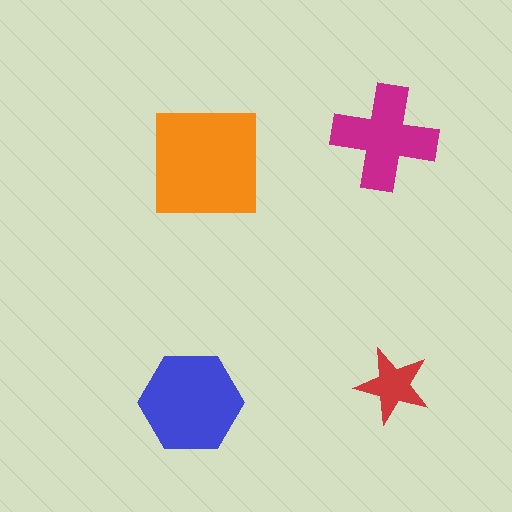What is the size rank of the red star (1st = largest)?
4th.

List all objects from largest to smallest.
The orange square, the blue hexagon, the magenta cross, the red star.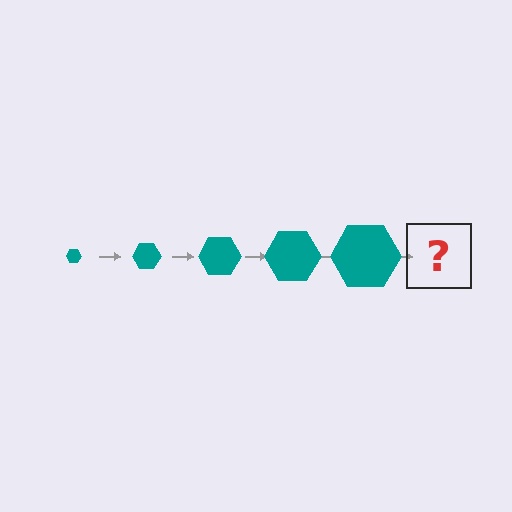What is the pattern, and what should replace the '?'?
The pattern is that the hexagon gets progressively larger each step. The '?' should be a teal hexagon, larger than the previous one.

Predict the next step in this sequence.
The next step is a teal hexagon, larger than the previous one.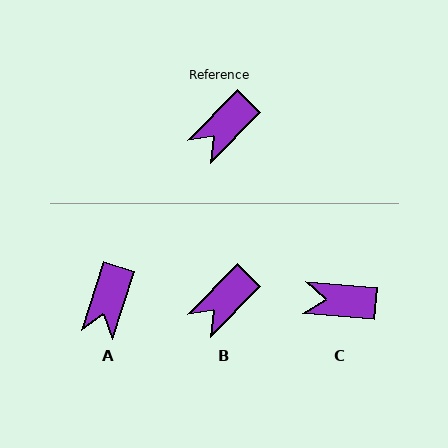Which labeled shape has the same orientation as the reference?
B.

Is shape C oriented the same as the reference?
No, it is off by about 50 degrees.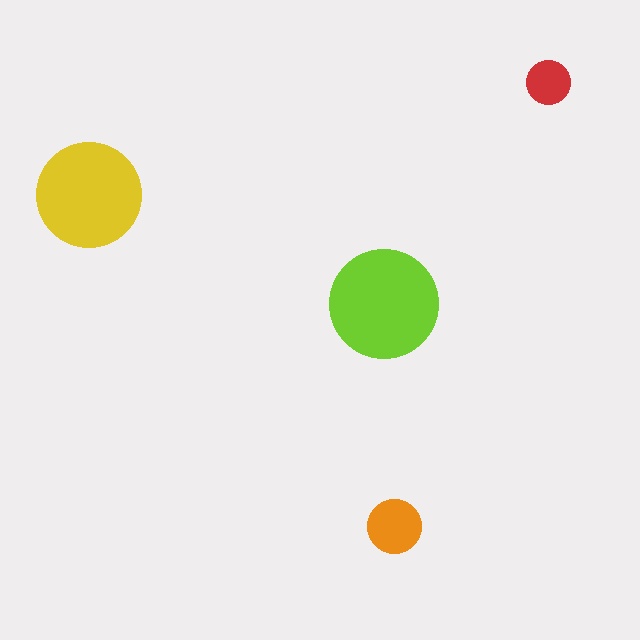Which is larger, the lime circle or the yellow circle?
The lime one.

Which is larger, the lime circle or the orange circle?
The lime one.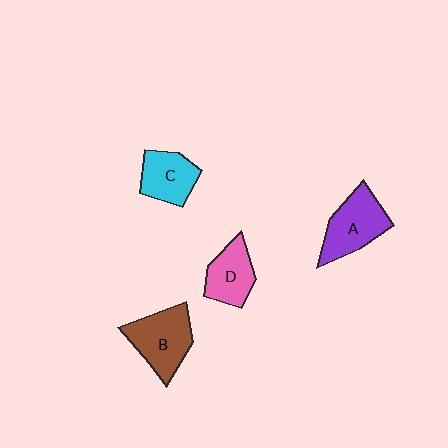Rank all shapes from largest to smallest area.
From largest to smallest: B (brown), A (purple), D (pink), C (cyan).